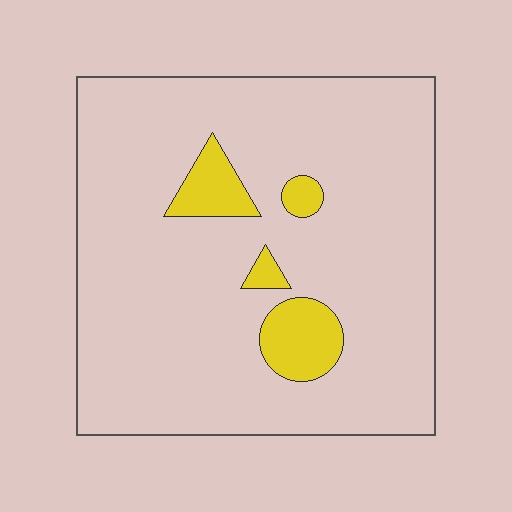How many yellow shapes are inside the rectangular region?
4.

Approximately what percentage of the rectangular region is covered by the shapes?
Approximately 10%.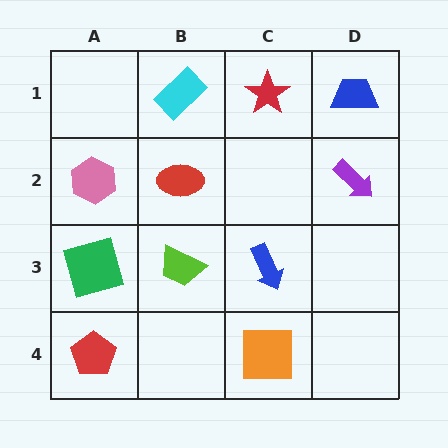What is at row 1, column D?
A blue trapezoid.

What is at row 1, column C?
A red star.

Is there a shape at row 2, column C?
No, that cell is empty.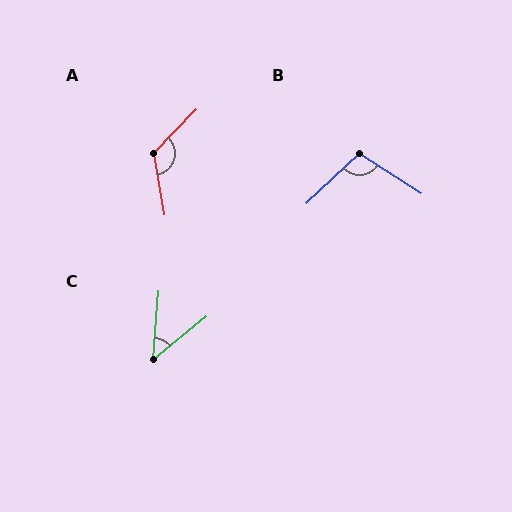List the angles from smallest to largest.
C (46°), B (104°), A (126°).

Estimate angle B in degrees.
Approximately 104 degrees.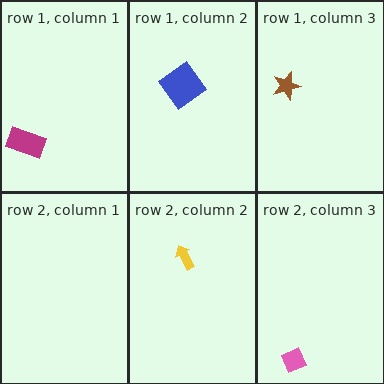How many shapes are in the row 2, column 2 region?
1.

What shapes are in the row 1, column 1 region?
The magenta rectangle.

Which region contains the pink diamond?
The row 2, column 3 region.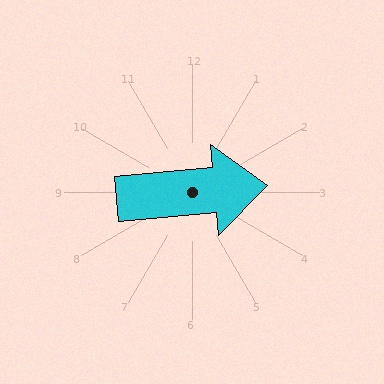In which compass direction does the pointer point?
East.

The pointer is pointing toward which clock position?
Roughly 3 o'clock.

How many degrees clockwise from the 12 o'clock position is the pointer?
Approximately 85 degrees.